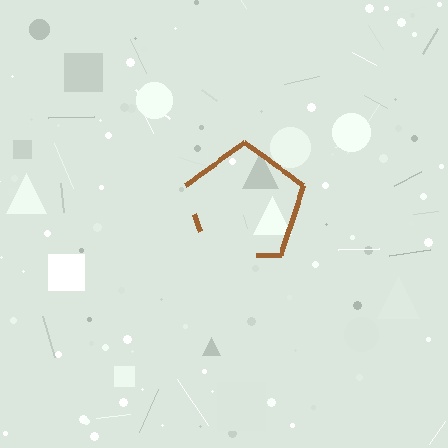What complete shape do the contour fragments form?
The contour fragments form a pentagon.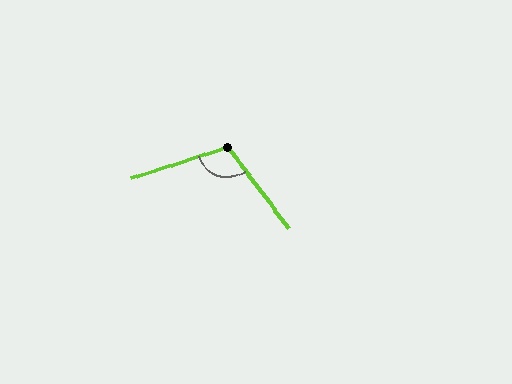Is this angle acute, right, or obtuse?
It is obtuse.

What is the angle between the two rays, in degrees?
Approximately 109 degrees.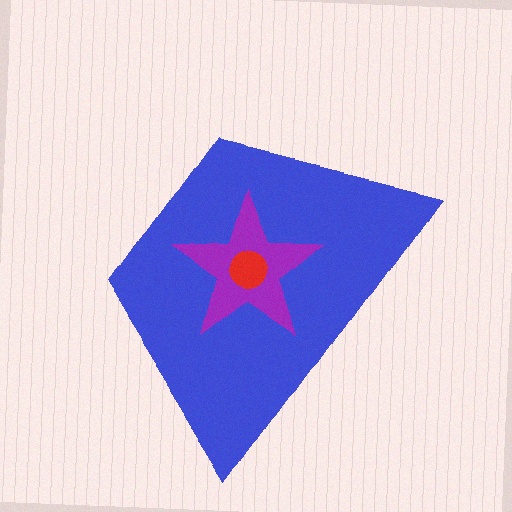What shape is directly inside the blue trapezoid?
The purple star.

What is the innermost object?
The red circle.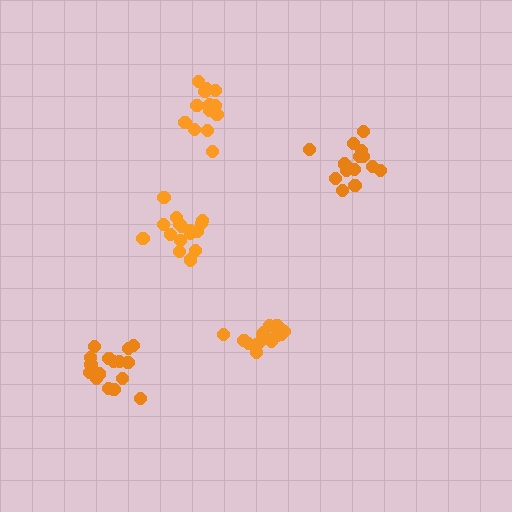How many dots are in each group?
Group 1: 13 dots, Group 2: 16 dots, Group 3: 15 dots, Group 4: 16 dots, Group 5: 16 dots (76 total).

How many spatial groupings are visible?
There are 5 spatial groupings.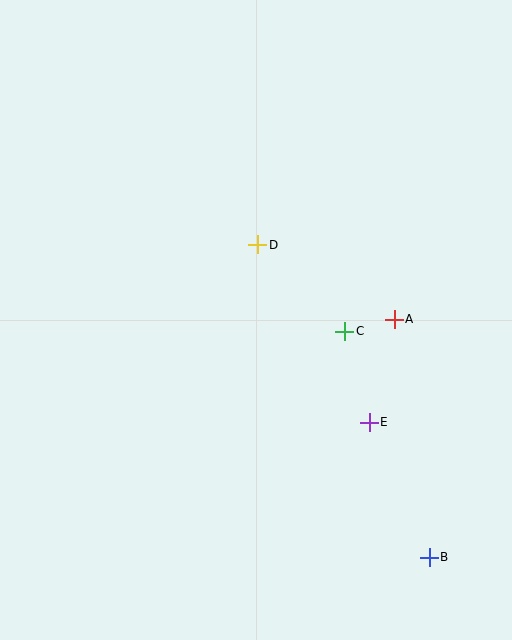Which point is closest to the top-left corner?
Point D is closest to the top-left corner.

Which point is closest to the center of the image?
Point D at (258, 245) is closest to the center.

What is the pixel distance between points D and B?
The distance between D and B is 357 pixels.